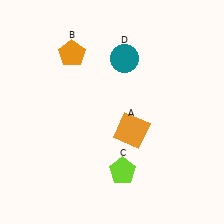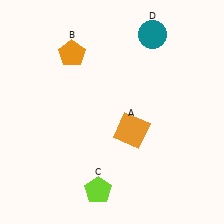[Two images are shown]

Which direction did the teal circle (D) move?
The teal circle (D) moved right.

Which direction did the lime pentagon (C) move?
The lime pentagon (C) moved left.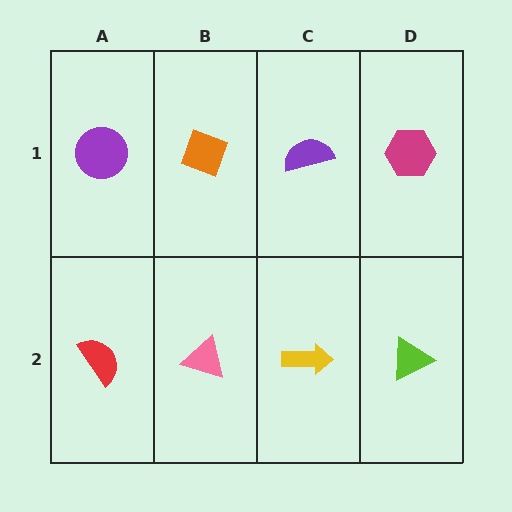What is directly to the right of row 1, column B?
A purple semicircle.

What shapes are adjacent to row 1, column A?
A red semicircle (row 2, column A), an orange diamond (row 1, column B).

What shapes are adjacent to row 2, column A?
A purple circle (row 1, column A), a pink triangle (row 2, column B).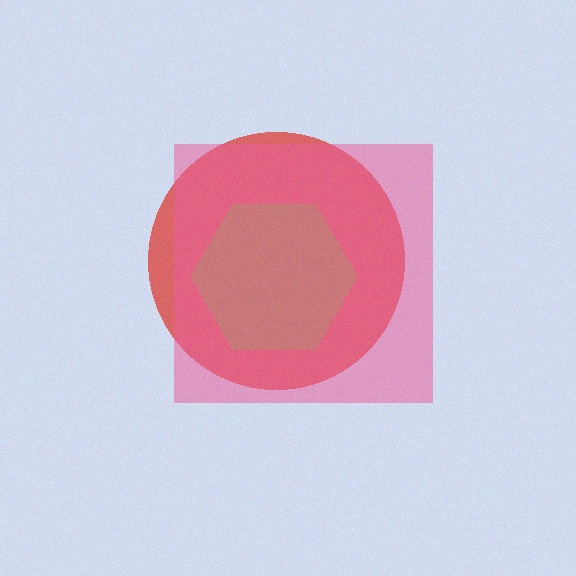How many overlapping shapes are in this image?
There are 3 overlapping shapes in the image.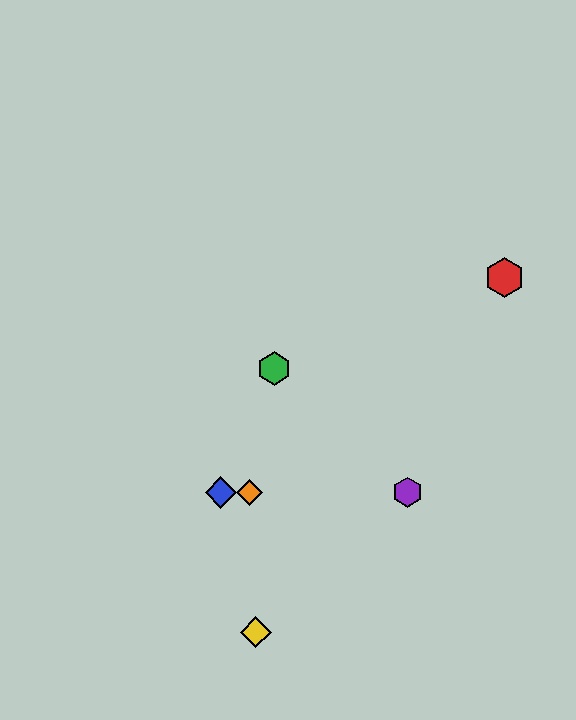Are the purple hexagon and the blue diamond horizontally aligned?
Yes, both are at y≈492.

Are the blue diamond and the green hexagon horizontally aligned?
No, the blue diamond is at y≈492 and the green hexagon is at y≈368.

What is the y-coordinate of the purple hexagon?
The purple hexagon is at y≈492.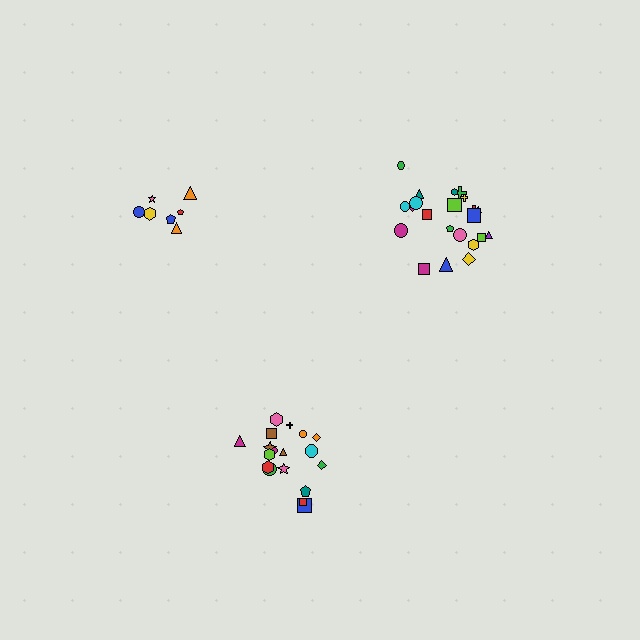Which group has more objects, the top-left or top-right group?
The top-right group.